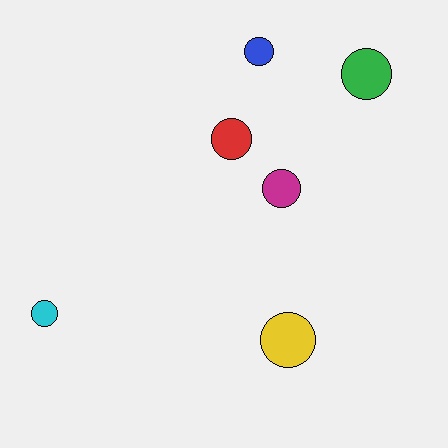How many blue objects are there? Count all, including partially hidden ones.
There is 1 blue object.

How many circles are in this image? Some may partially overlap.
There are 6 circles.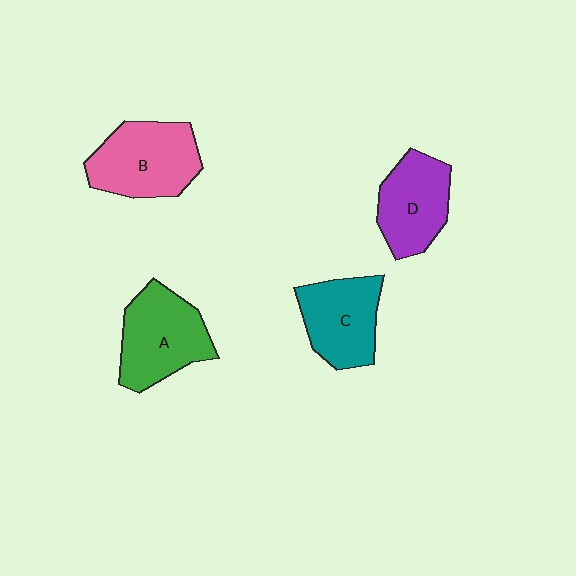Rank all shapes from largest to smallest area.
From largest to smallest: B (pink), A (green), C (teal), D (purple).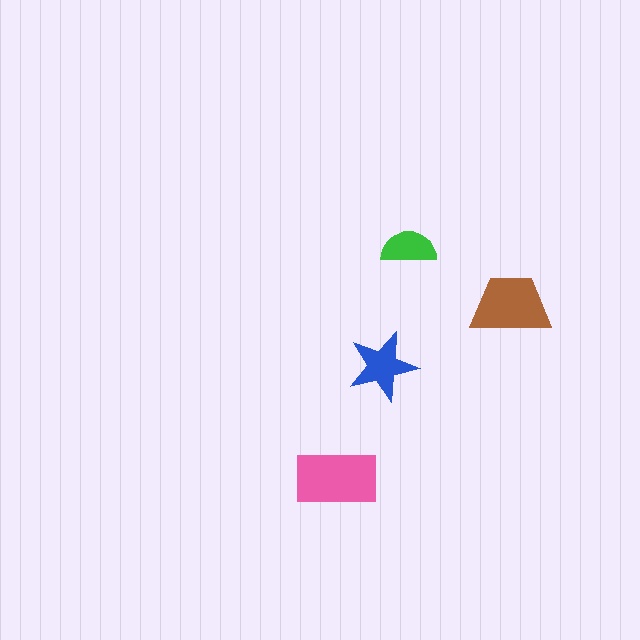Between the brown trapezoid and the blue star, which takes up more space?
The brown trapezoid.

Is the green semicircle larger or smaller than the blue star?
Smaller.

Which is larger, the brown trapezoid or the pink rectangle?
The pink rectangle.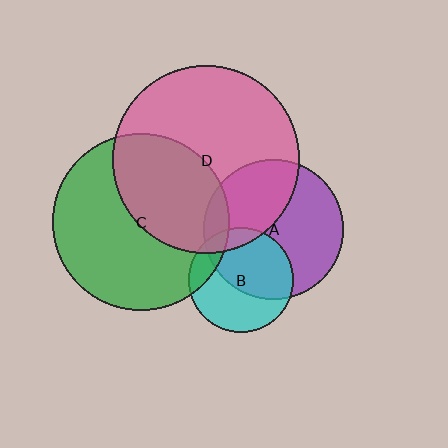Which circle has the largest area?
Circle D (pink).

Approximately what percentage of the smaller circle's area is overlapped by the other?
Approximately 15%.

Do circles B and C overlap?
Yes.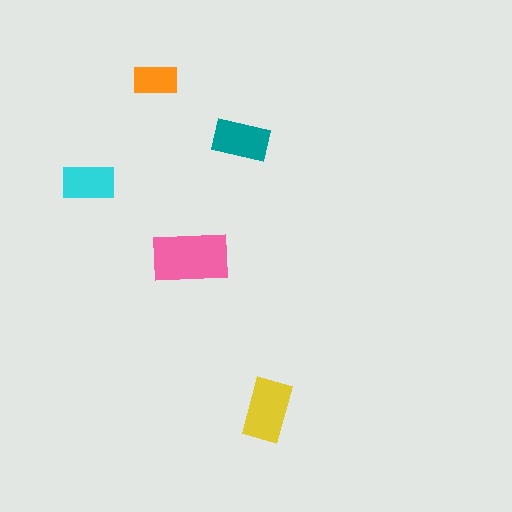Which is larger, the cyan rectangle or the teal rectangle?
The teal one.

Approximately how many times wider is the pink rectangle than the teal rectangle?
About 1.5 times wider.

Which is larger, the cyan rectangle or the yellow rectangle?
The yellow one.